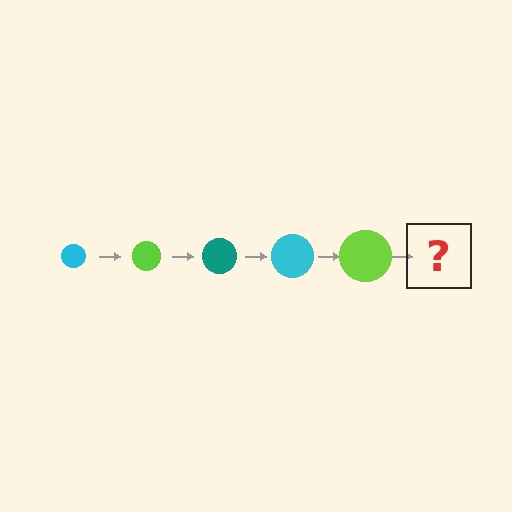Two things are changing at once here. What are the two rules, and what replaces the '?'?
The two rules are that the circle grows larger each step and the color cycles through cyan, lime, and teal. The '?' should be a teal circle, larger than the previous one.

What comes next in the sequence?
The next element should be a teal circle, larger than the previous one.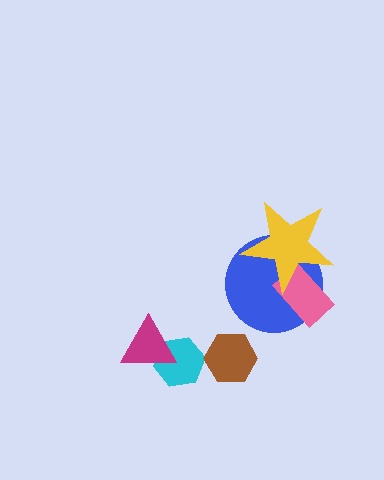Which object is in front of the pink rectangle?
The yellow star is in front of the pink rectangle.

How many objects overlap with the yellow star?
2 objects overlap with the yellow star.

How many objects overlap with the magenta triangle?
1 object overlaps with the magenta triangle.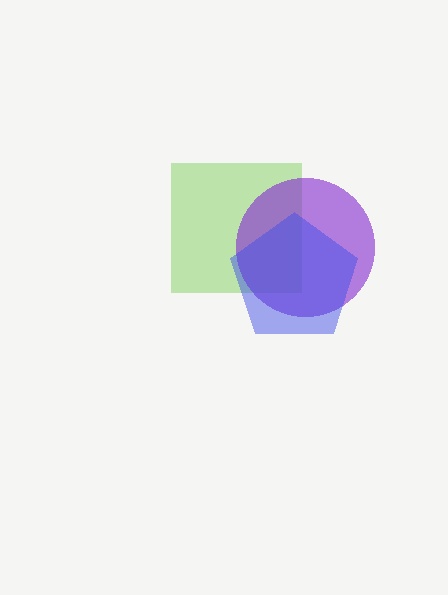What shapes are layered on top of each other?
The layered shapes are: a lime square, a purple circle, a blue pentagon.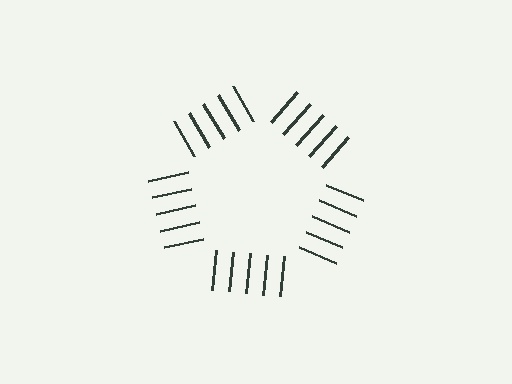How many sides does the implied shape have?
5 sides — the line-ends trace a pentagon.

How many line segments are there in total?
25 — 5 along each of the 5 edges.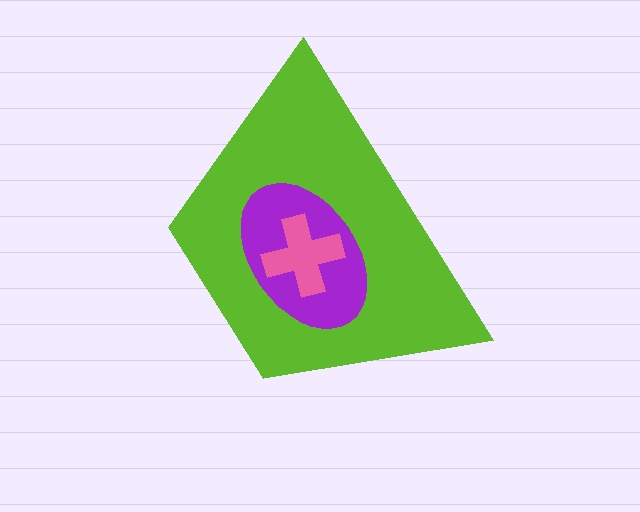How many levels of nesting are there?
3.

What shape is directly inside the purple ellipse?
The pink cross.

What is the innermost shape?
The pink cross.